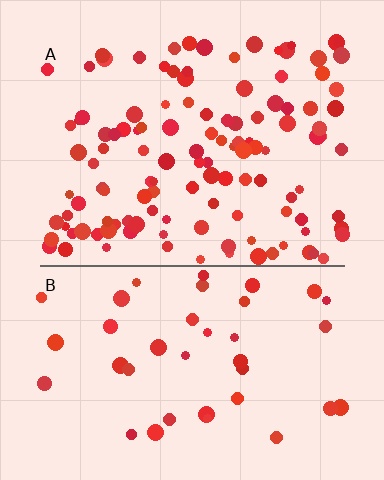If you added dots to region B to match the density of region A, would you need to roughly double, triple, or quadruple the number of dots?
Approximately triple.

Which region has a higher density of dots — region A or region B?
A (the top).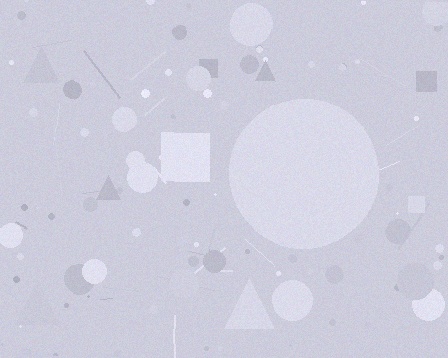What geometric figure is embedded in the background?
A circle is embedded in the background.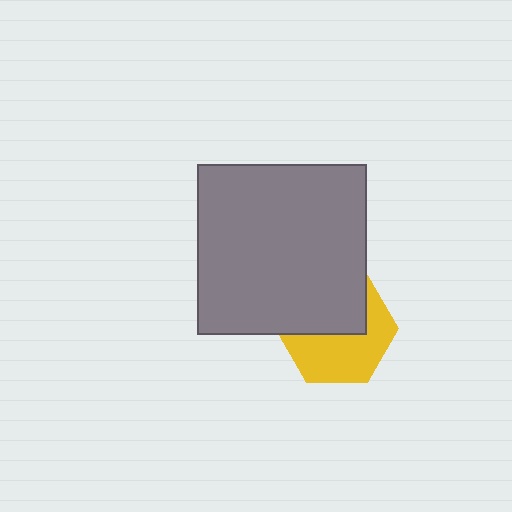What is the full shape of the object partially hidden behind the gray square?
The partially hidden object is a yellow hexagon.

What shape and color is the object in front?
The object in front is a gray square.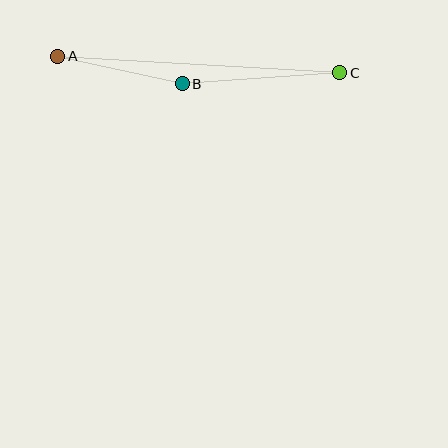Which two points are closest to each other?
Points A and B are closest to each other.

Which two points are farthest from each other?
Points A and C are farthest from each other.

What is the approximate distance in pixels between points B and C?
The distance between B and C is approximately 158 pixels.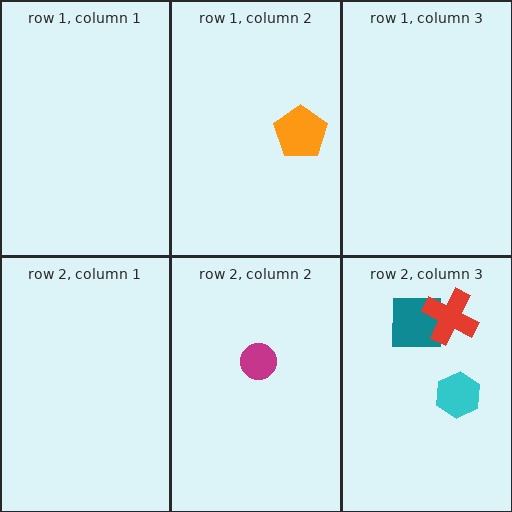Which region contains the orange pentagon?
The row 1, column 2 region.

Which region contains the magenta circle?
The row 2, column 2 region.